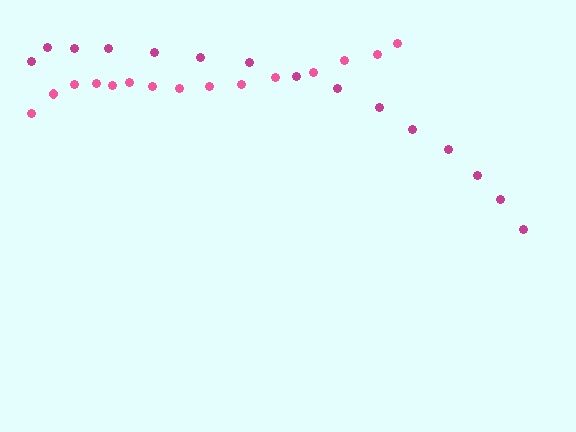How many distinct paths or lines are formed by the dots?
There are 2 distinct paths.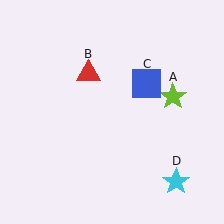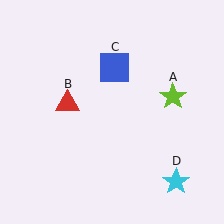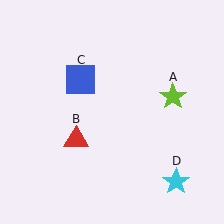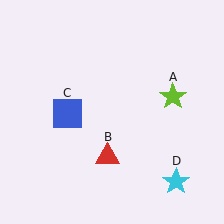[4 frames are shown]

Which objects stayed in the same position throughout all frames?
Lime star (object A) and cyan star (object D) remained stationary.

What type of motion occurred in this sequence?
The red triangle (object B), blue square (object C) rotated counterclockwise around the center of the scene.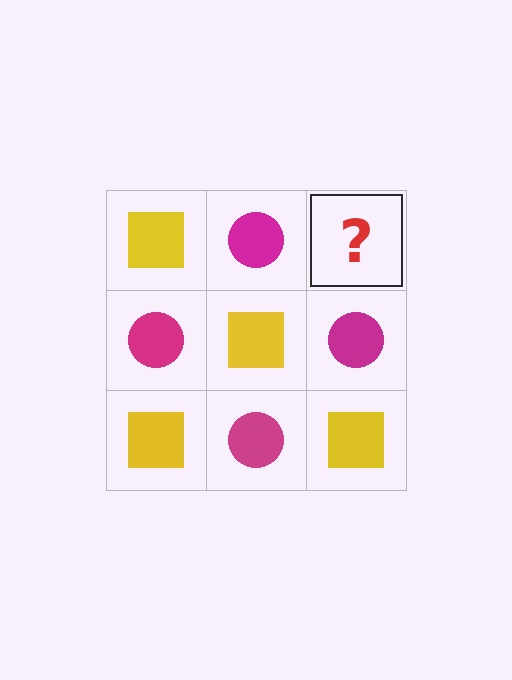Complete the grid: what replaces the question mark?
The question mark should be replaced with a yellow square.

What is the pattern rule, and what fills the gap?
The rule is that it alternates yellow square and magenta circle in a checkerboard pattern. The gap should be filled with a yellow square.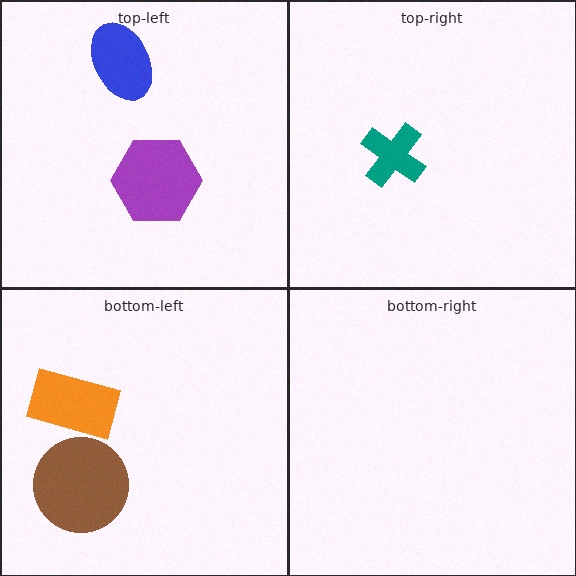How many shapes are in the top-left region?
2.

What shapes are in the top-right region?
The teal cross.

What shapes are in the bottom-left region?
The brown circle, the orange rectangle.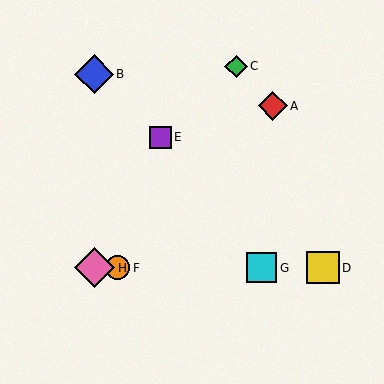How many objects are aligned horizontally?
4 objects (D, F, G, H) are aligned horizontally.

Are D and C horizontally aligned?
No, D is at y≈268 and C is at y≈66.